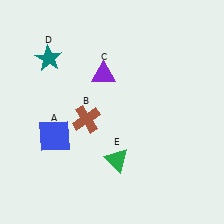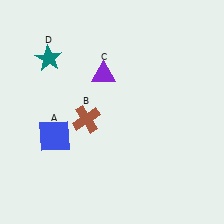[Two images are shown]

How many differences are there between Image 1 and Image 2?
There is 1 difference between the two images.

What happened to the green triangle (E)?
The green triangle (E) was removed in Image 2. It was in the bottom-right area of Image 1.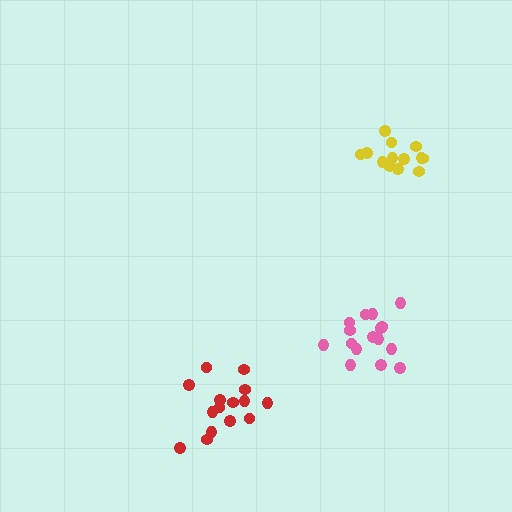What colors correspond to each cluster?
The clusters are colored: red, yellow, pink.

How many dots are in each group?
Group 1: 15 dots, Group 2: 13 dots, Group 3: 16 dots (44 total).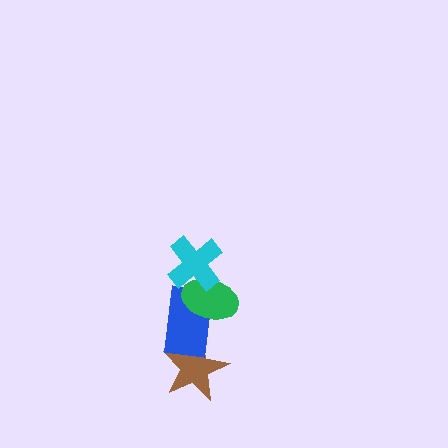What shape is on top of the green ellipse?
The cyan cross is on top of the green ellipse.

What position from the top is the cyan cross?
The cyan cross is 1st from the top.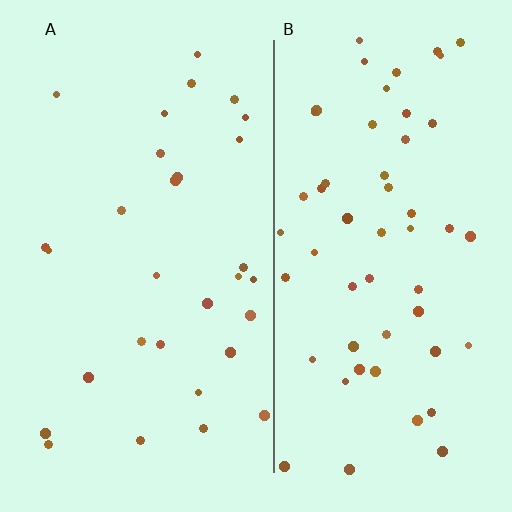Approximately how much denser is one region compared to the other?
Approximately 1.8× — region B over region A.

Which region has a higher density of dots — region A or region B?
B (the right).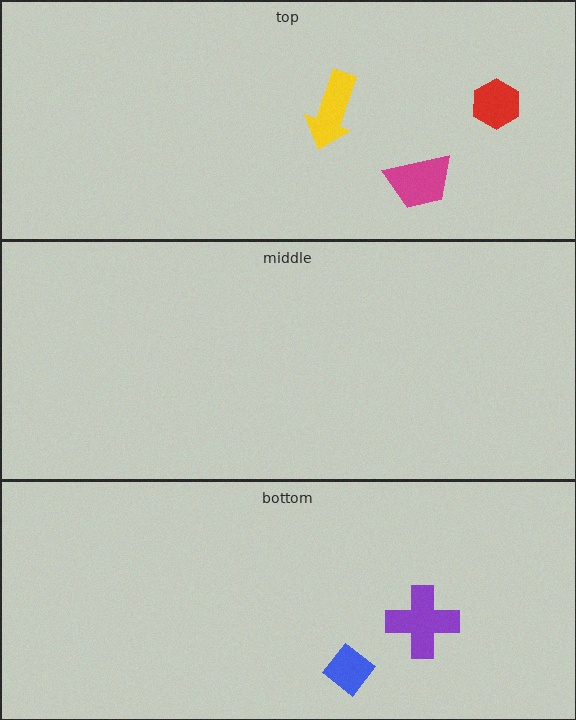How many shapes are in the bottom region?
2.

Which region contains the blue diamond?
The bottom region.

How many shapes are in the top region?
3.